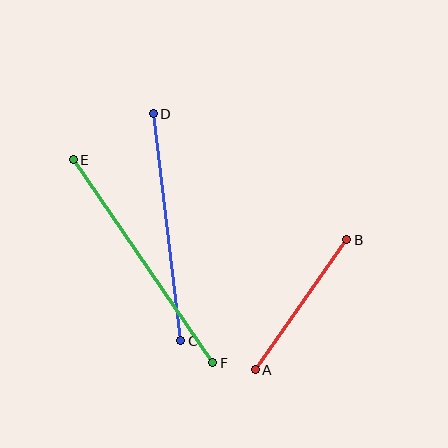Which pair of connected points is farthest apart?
Points E and F are farthest apart.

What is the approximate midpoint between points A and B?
The midpoint is at approximately (301, 305) pixels.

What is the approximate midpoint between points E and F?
The midpoint is at approximately (143, 261) pixels.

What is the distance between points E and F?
The distance is approximately 247 pixels.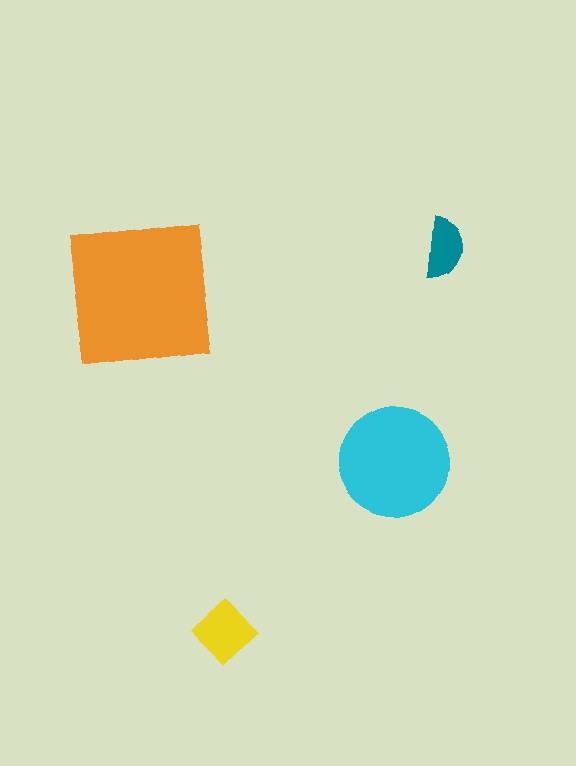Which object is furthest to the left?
The orange square is leftmost.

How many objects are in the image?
There are 4 objects in the image.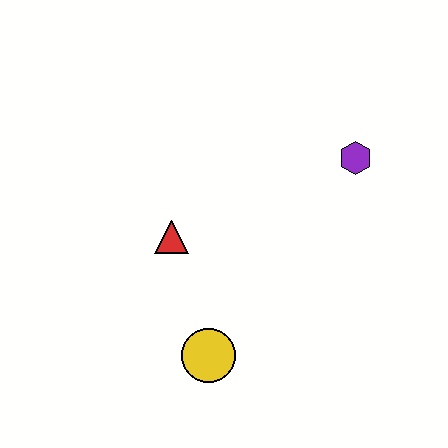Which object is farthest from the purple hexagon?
The yellow circle is farthest from the purple hexagon.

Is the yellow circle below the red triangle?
Yes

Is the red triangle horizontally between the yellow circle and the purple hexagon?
No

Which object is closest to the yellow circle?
The red triangle is closest to the yellow circle.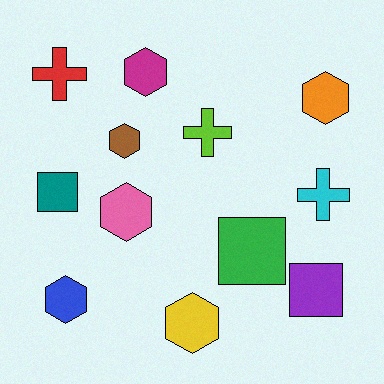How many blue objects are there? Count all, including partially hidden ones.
There is 1 blue object.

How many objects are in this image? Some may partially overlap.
There are 12 objects.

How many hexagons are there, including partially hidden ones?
There are 6 hexagons.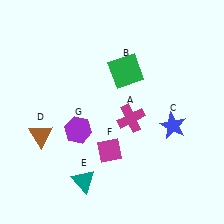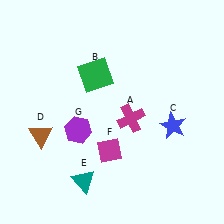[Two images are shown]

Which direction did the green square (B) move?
The green square (B) moved left.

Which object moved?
The green square (B) moved left.